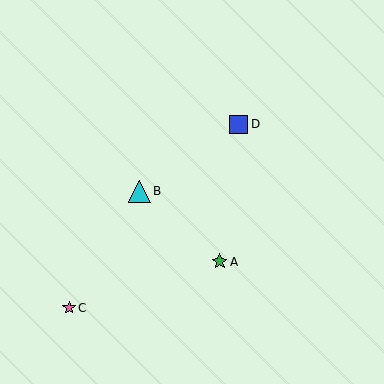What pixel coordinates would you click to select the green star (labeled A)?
Click at (220, 262) to select the green star A.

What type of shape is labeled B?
Shape B is a cyan triangle.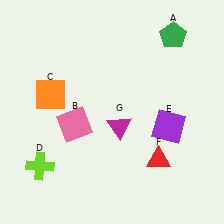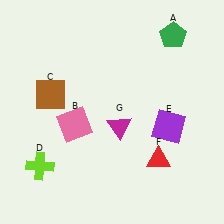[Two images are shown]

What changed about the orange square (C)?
In Image 1, C is orange. In Image 2, it changed to brown.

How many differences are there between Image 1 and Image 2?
There is 1 difference between the two images.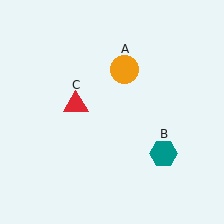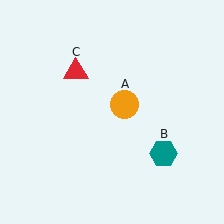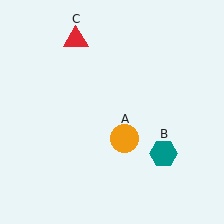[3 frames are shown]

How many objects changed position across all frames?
2 objects changed position: orange circle (object A), red triangle (object C).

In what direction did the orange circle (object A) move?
The orange circle (object A) moved down.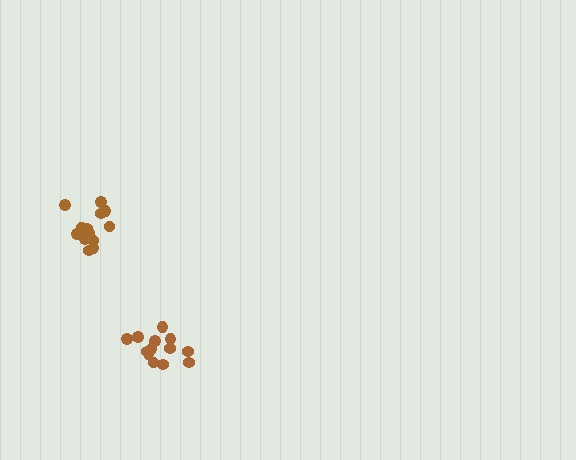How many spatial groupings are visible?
There are 2 spatial groupings.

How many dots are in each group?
Group 1: 13 dots, Group 2: 13 dots (26 total).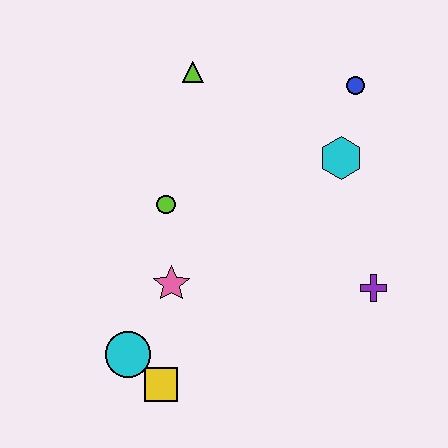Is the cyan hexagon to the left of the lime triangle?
No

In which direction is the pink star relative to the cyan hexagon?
The pink star is to the left of the cyan hexagon.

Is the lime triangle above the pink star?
Yes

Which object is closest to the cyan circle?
The yellow square is closest to the cyan circle.